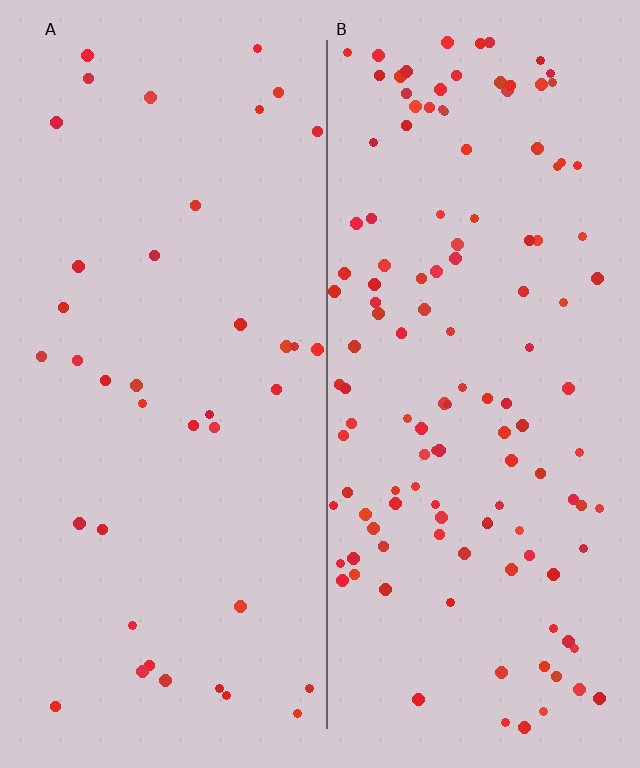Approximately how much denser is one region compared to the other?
Approximately 3.3× — region B over region A.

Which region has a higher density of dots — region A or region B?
B (the right).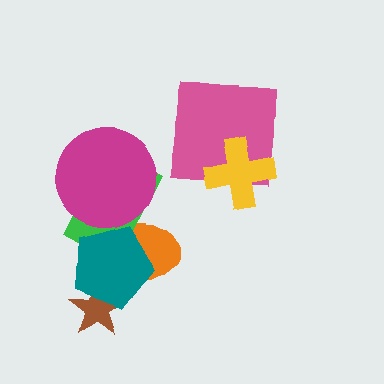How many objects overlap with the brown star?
1 object overlaps with the brown star.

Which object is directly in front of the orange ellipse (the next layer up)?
The green rectangle is directly in front of the orange ellipse.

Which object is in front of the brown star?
The teal pentagon is in front of the brown star.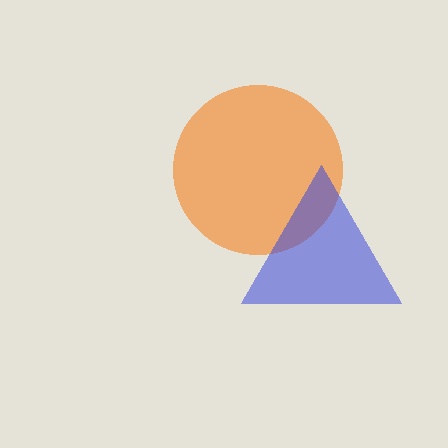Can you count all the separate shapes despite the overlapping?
Yes, there are 2 separate shapes.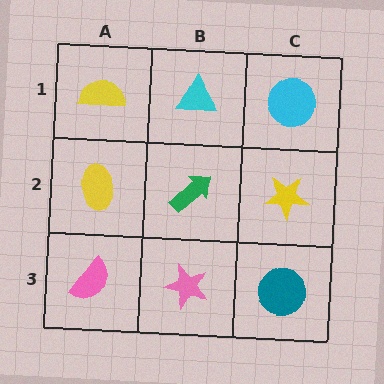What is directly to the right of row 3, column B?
A teal circle.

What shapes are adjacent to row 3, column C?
A yellow star (row 2, column C), a pink star (row 3, column B).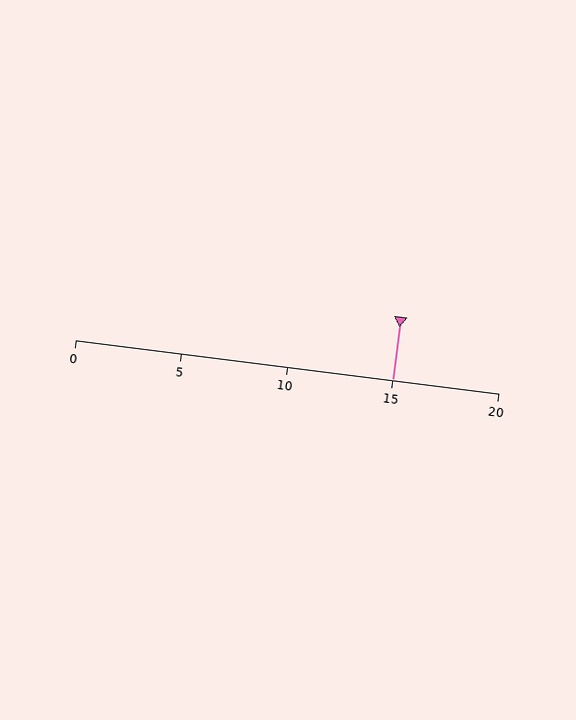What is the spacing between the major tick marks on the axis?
The major ticks are spaced 5 apart.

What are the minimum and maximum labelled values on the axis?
The axis runs from 0 to 20.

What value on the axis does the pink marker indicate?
The marker indicates approximately 15.